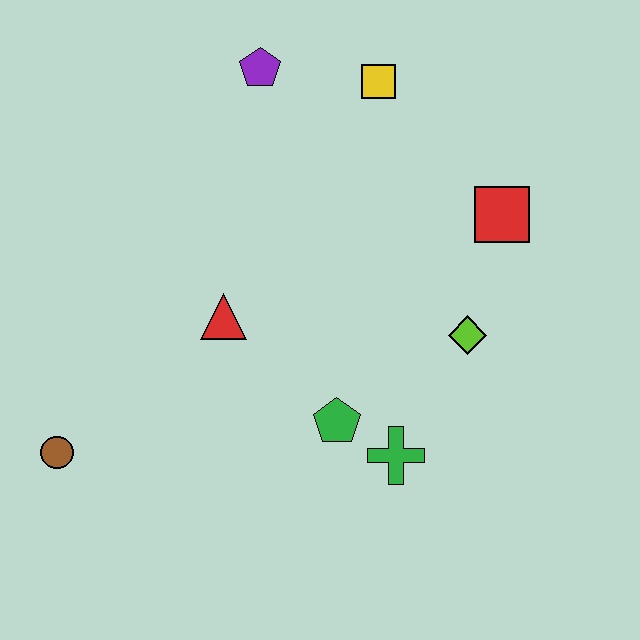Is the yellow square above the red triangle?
Yes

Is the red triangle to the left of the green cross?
Yes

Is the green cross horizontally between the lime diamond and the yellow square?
Yes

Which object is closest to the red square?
The lime diamond is closest to the red square.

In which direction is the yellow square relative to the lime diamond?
The yellow square is above the lime diamond.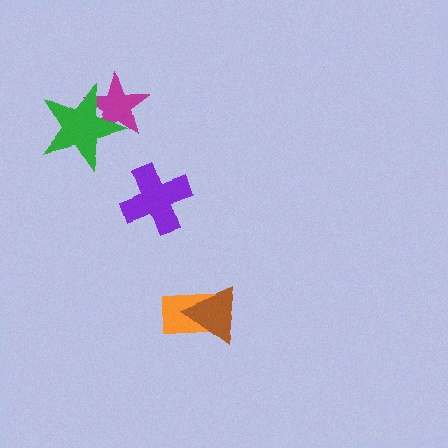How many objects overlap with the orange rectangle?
1 object overlaps with the orange rectangle.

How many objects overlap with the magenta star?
1 object overlaps with the magenta star.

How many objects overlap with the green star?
1 object overlaps with the green star.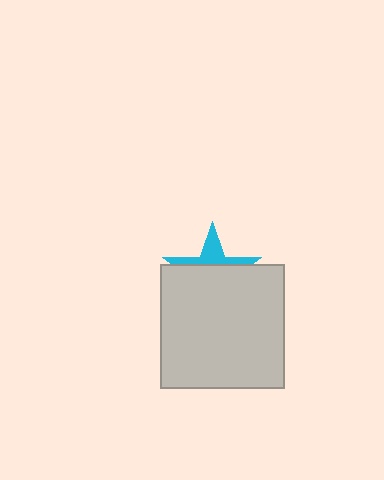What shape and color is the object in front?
The object in front is a light gray square.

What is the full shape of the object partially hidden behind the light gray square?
The partially hidden object is a cyan star.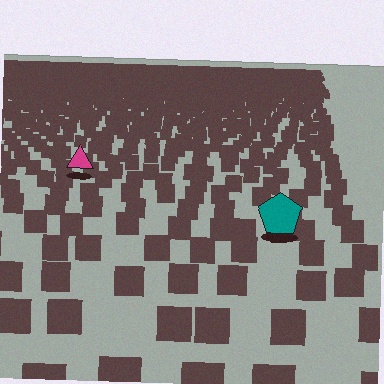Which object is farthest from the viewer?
The magenta triangle is farthest from the viewer. It appears smaller and the ground texture around it is denser.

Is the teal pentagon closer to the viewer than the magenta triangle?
Yes. The teal pentagon is closer — you can tell from the texture gradient: the ground texture is coarser near it.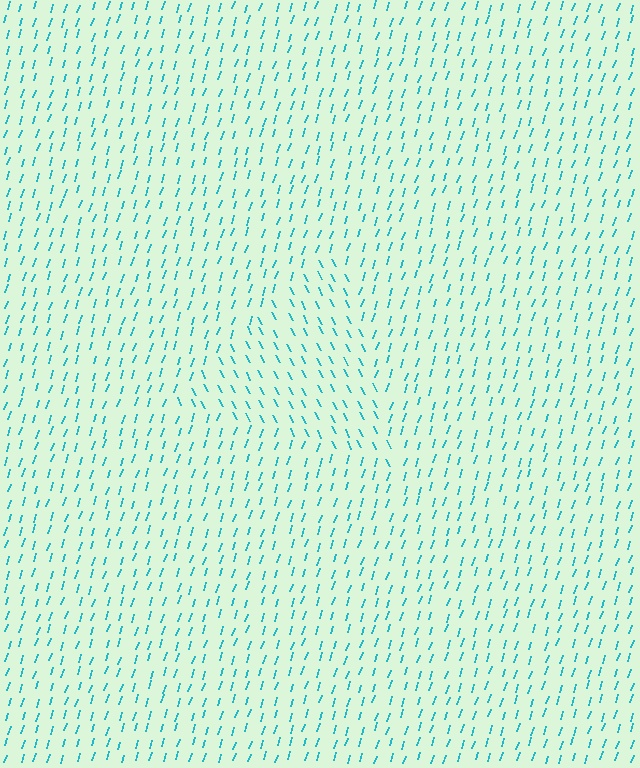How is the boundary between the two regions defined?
The boundary is defined purely by a change in line orientation (approximately 45 degrees difference). All lines are the same color and thickness.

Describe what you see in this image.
The image is filled with small cyan line segments. A triangle region in the image has lines oriented differently from the surrounding lines, creating a visible texture boundary.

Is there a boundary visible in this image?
Yes, there is a texture boundary formed by a change in line orientation.